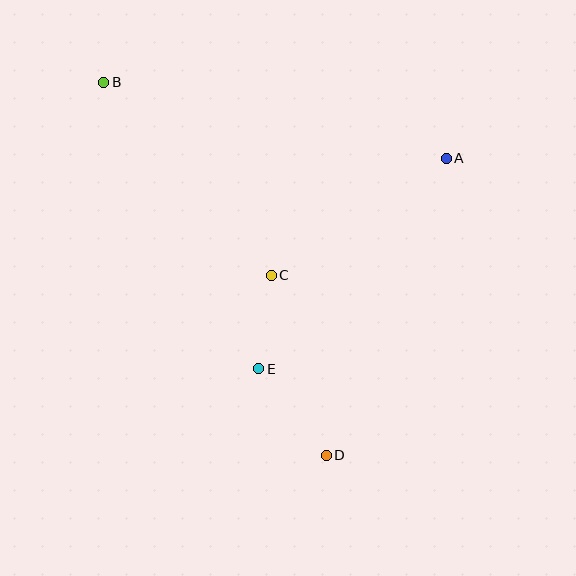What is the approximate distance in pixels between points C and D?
The distance between C and D is approximately 188 pixels.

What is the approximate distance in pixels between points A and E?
The distance between A and E is approximately 282 pixels.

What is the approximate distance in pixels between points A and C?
The distance between A and C is approximately 211 pixels.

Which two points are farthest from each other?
Points B and D are farthest from each other.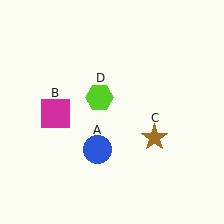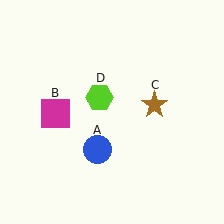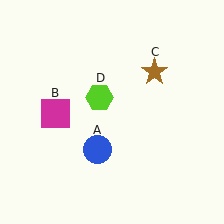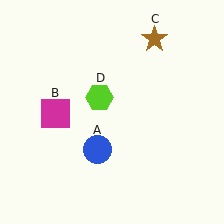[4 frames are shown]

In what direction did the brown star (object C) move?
The brown star (object C) moved up.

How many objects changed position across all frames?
1 object changed position: brown star (object C).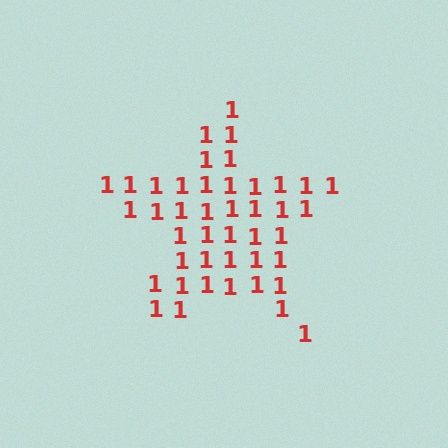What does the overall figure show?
The overall figure shows a star.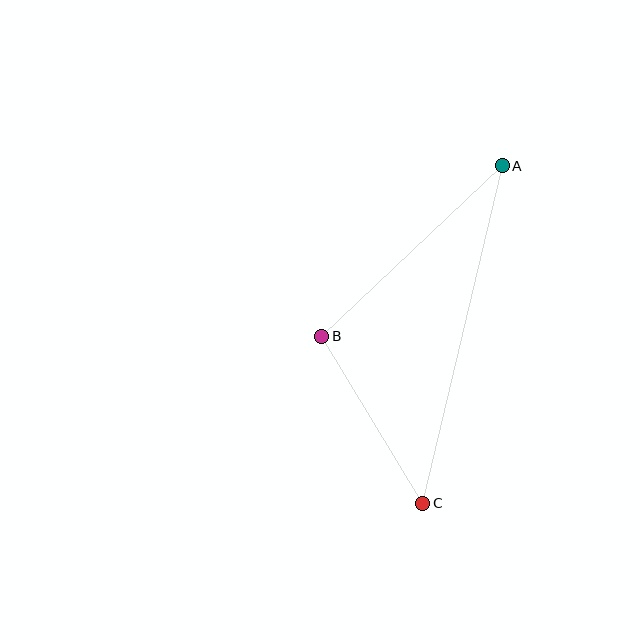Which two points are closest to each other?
Points B and C are closest to each other.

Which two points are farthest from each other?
Points A and C are farthest from each other.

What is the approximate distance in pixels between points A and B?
The distance between A and B is approximately 248 pixels.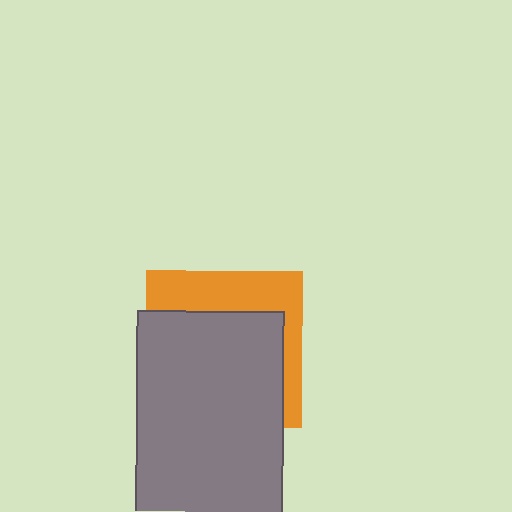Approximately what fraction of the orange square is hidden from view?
Roughly 66% of the orange square is hidden behind the gray rectangle.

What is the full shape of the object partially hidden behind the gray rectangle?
The partially hidden object is an orange square.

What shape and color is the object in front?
The object in front is a gray rectangle.